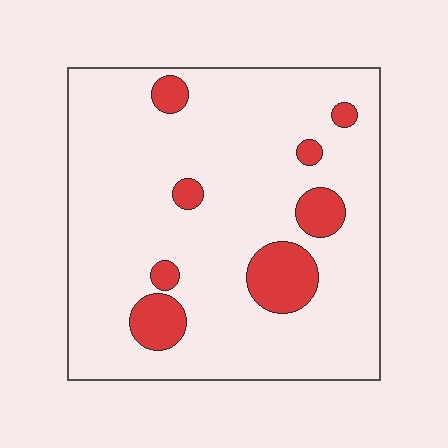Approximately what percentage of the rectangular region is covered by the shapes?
Approximately 15%.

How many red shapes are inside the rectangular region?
8.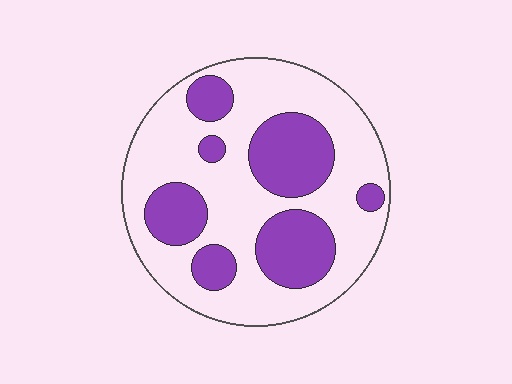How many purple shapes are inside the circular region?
7.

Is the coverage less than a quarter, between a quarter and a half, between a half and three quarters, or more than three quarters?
Between a quarter and a half.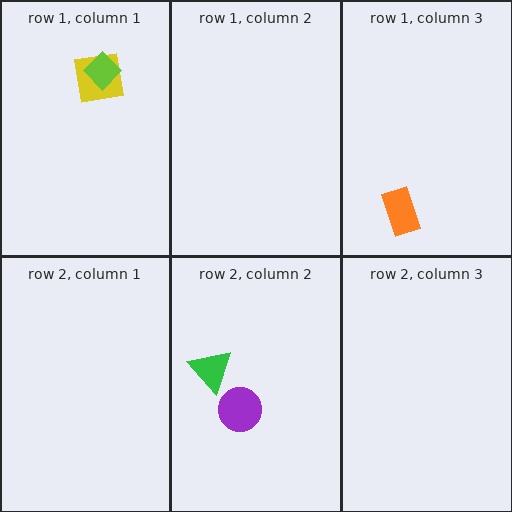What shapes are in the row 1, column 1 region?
The yellow square, the lime diamond.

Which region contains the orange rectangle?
The row 1, column 3 region.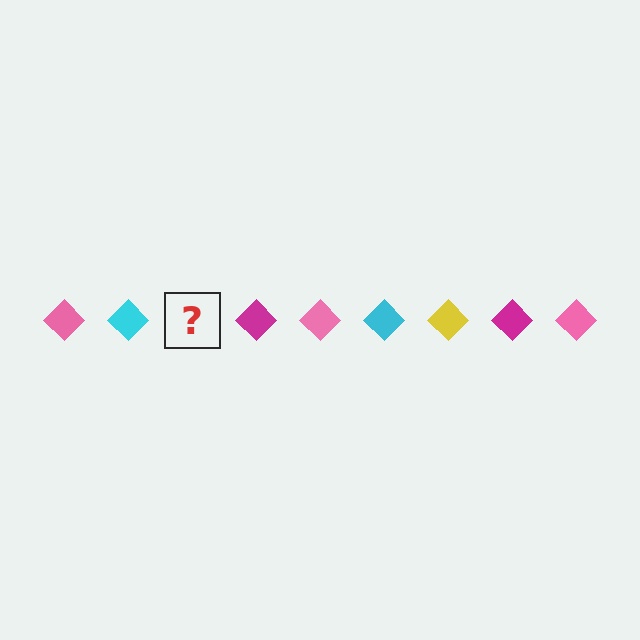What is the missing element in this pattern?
The missing element is a yellow diamond.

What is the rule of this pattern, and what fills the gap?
The rule is that the pattern cycles through pink, cyan, yellow, magenta diamonds. The gap should be filled with a yellow diamond.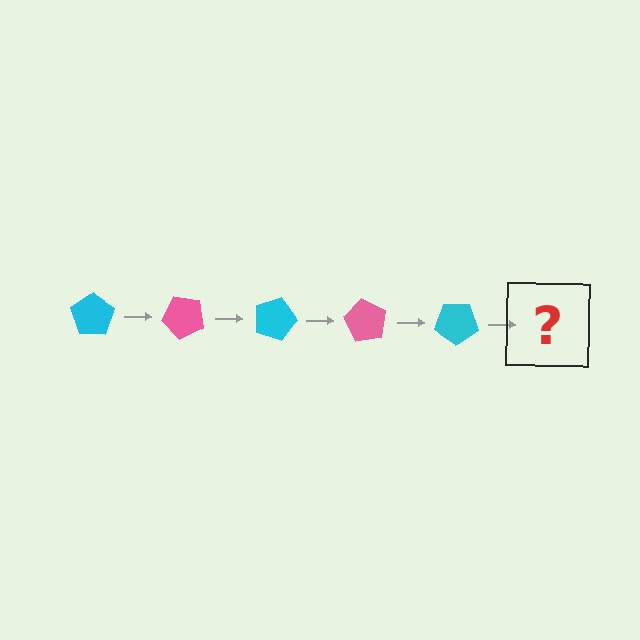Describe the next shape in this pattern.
It should be a pink pentagon, rotated 225 degrees from the start.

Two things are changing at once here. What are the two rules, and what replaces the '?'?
The two rules are that it rotates 45 degrees each step and the color cycles through cyan and pink. The '?' should be a pink pentagon, rotated 225 degrees from the start.